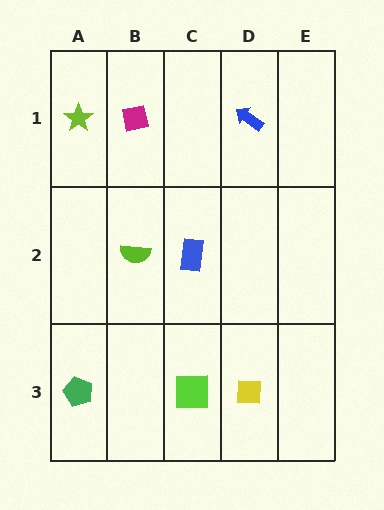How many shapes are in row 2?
2 shapes.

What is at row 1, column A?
A lime star.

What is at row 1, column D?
A blue arrow.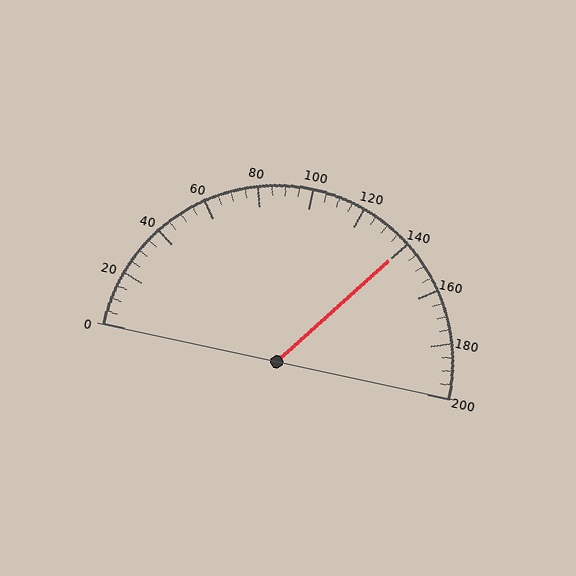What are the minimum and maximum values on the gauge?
The gauge ranges from 0 to 200.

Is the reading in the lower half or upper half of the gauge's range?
The reading is in the upper half of the range (0 to 200).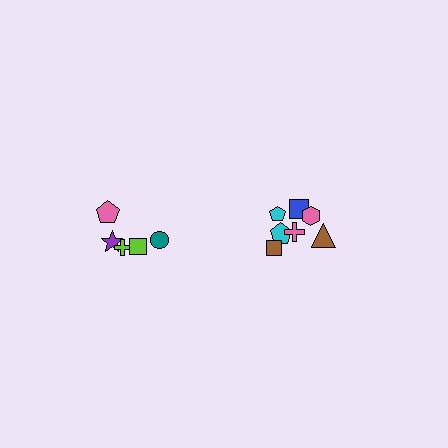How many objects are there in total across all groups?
There are 12 objects.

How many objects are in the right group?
There are 7 objects.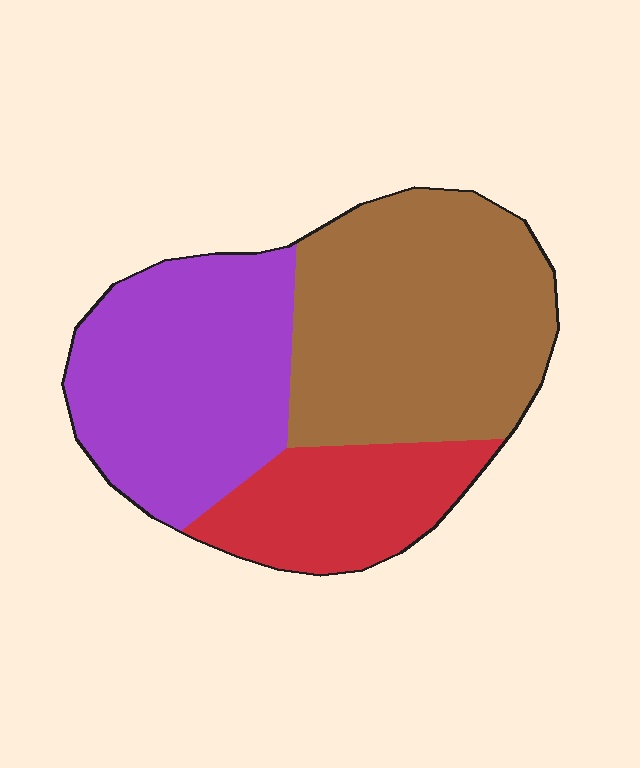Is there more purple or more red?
Purple.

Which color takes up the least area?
Red, at roughly 20%.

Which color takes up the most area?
Brown, at roughly 45%.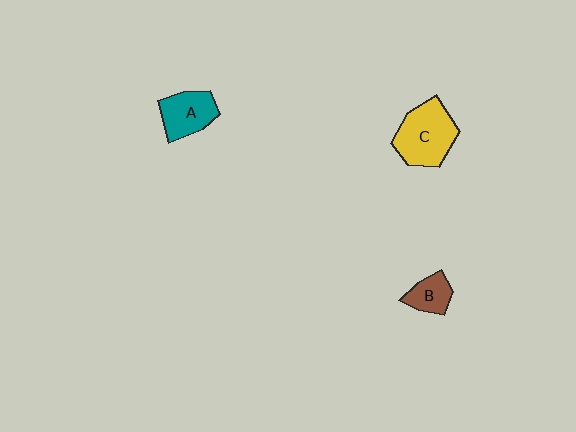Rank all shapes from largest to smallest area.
From largest to smallest: C (yellow), A (teal), B (brown).